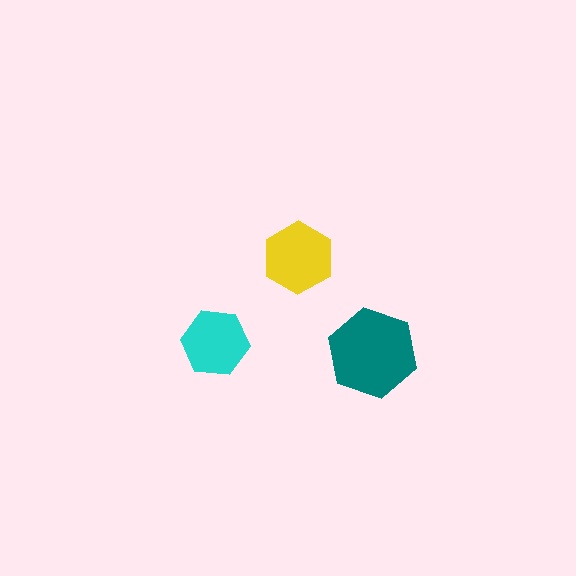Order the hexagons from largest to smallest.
the teal one, the yellow one, the cyan one.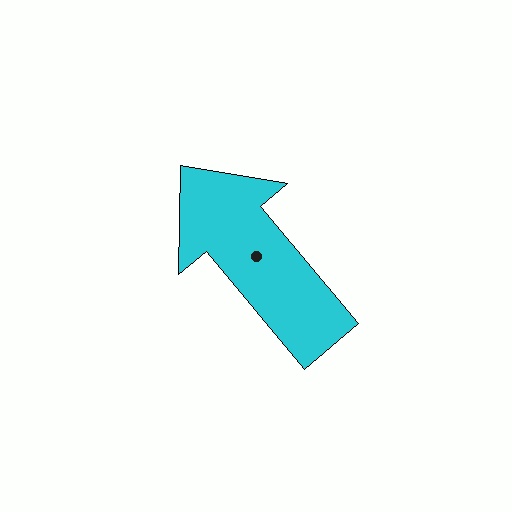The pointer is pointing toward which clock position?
Roughly 11 o'clock.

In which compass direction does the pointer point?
Northwest.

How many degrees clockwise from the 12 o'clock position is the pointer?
Approximately 320 degrees.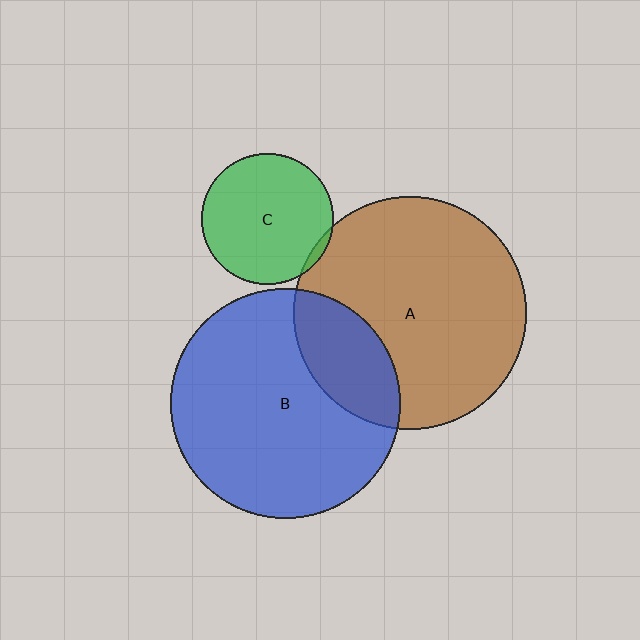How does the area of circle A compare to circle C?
Approximately 3.1 times.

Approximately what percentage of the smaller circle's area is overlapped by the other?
Approximately 5%.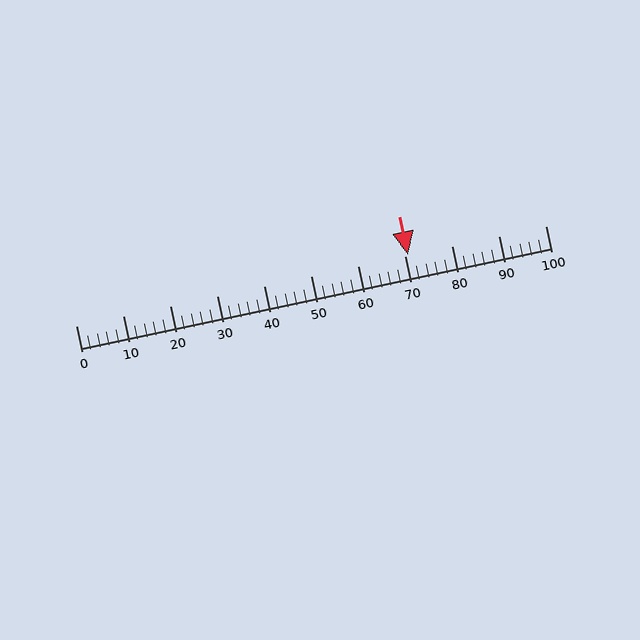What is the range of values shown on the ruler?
The ruler shows values from 0 to 100.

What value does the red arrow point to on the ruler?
The red arrow points to approximately 71.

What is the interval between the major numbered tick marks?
The major tick marks are spaced 10 units apart.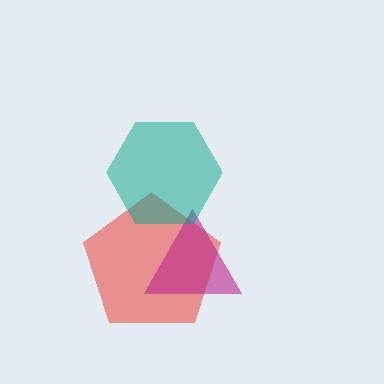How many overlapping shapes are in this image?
There are 3 overlapping shapes in the image.